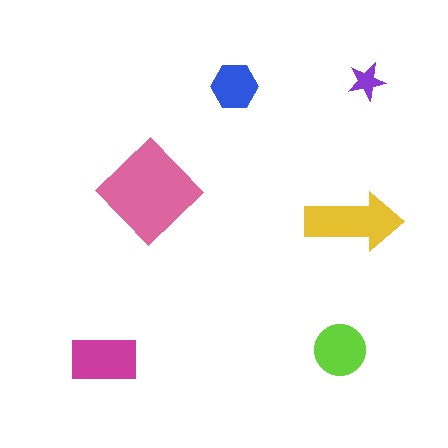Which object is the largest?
The pink diamond.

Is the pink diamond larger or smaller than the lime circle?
Larger.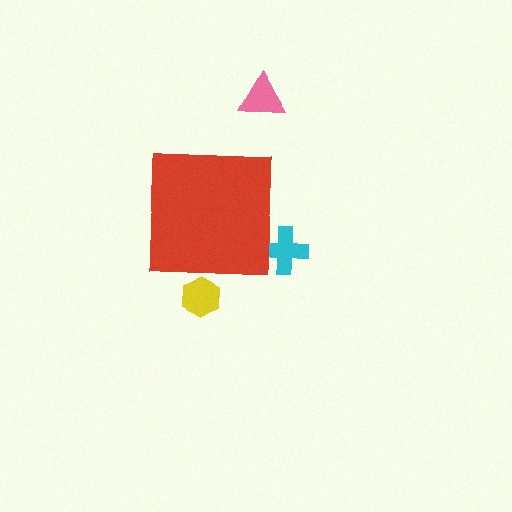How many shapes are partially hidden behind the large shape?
2 shapes are partially hidden.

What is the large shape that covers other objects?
A red square.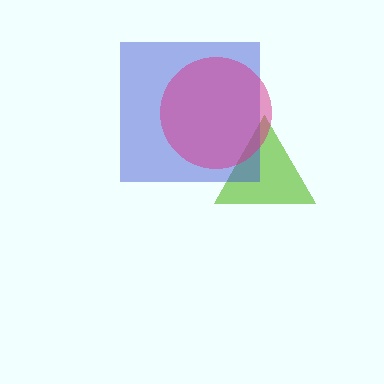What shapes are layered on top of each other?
The layered shapes are: a lime triangle, a blue square, a magenta circle.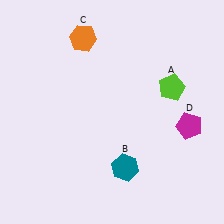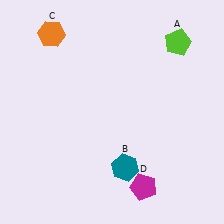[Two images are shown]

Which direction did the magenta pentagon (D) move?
The magenta pentagon (D) moved down.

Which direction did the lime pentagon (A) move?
The lime pentagon (A) moved up.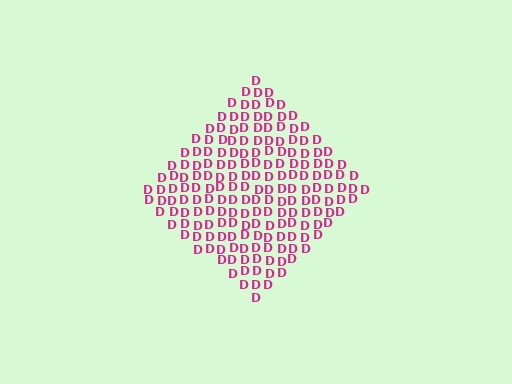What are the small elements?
The small elements are letter D's.